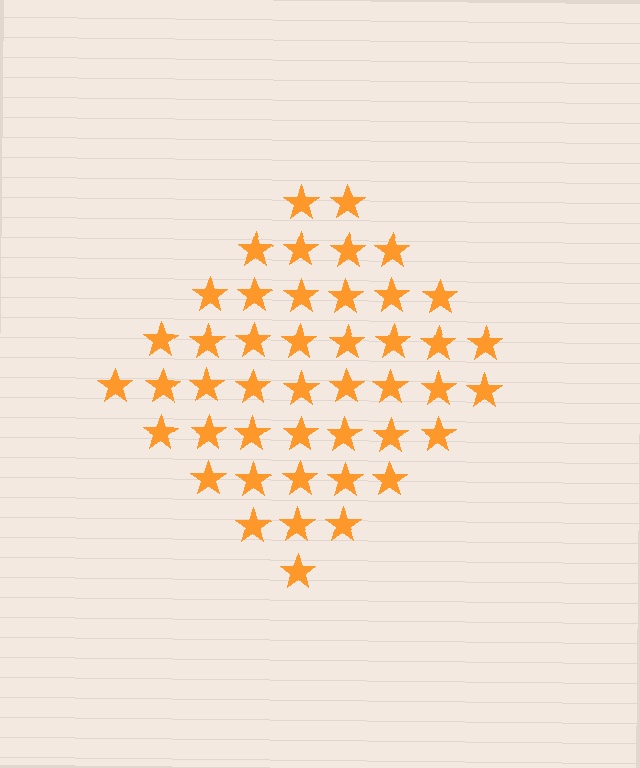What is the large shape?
The large shape is a diamond.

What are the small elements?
The small elements are stars.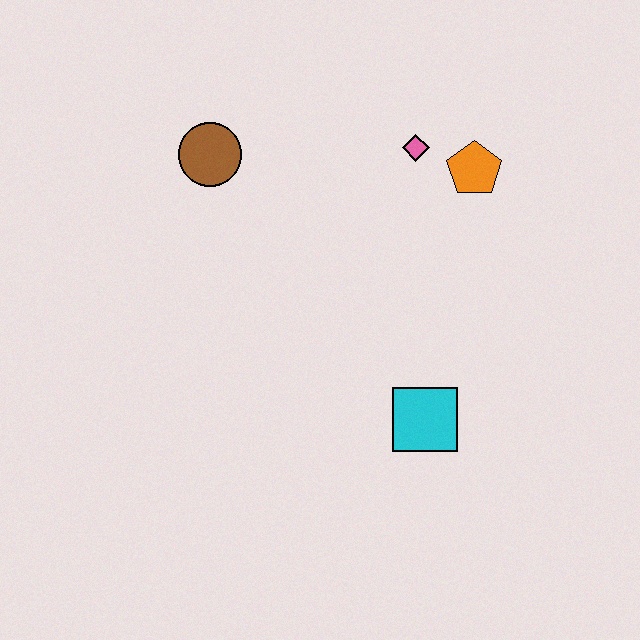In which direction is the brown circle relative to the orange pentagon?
The brown circle is to the left of the orange pentagon.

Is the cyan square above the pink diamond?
No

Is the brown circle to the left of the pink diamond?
Yes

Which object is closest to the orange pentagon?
The pink diamond is closest to the orange pentagon.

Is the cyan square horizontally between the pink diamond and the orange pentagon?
Yes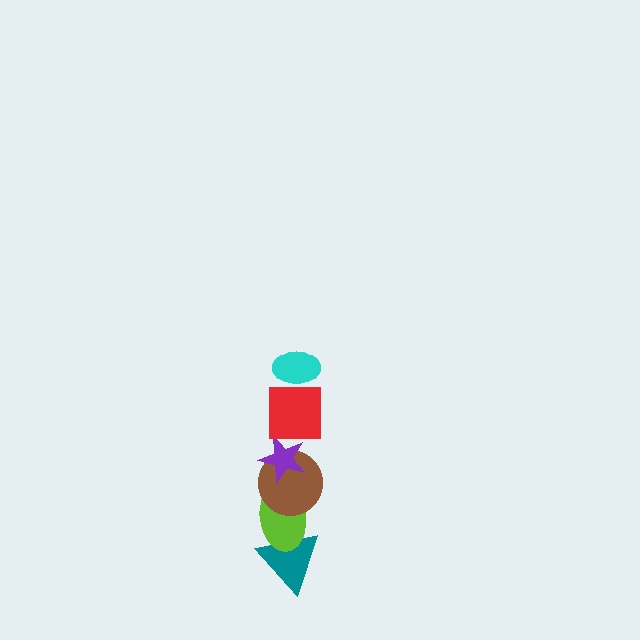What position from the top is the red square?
The red square is 2nd from the top.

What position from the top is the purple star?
The purple star is 3rd from the top.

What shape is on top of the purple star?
The red square is on top of the purple star.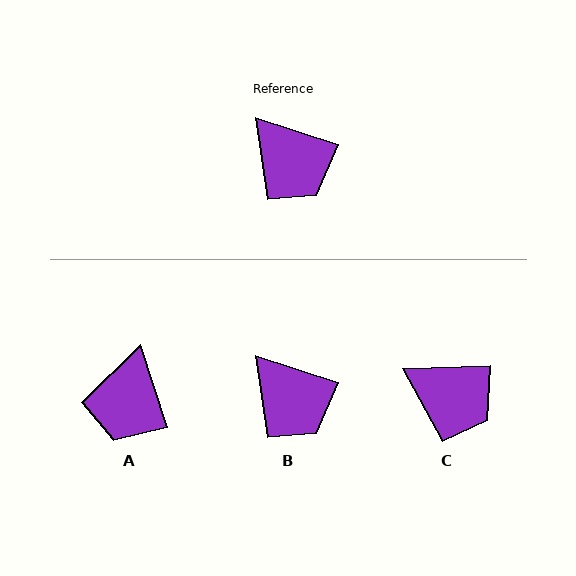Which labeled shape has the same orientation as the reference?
B.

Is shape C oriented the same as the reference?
No, it is off by about 20 degrees.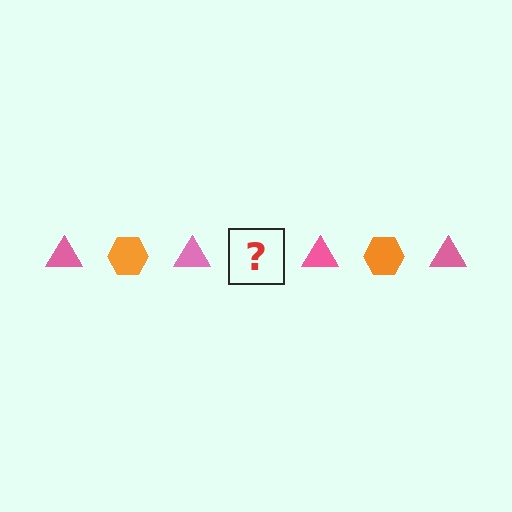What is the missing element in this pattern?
The missing element is an orange hexagon.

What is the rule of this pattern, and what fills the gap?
The rule is that the pattern alternates between pink triangle and orange hexagon. The gap should be filled with an orange hexagon.